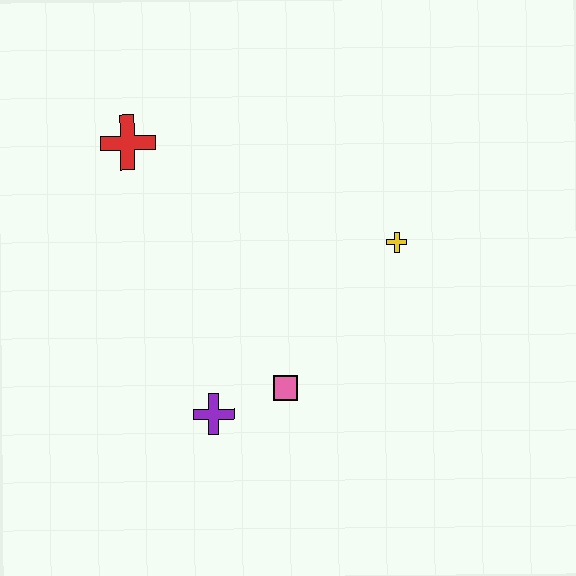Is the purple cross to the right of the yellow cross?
No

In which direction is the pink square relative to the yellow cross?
The pink square is below the yellow cross.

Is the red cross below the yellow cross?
No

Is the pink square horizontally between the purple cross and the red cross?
No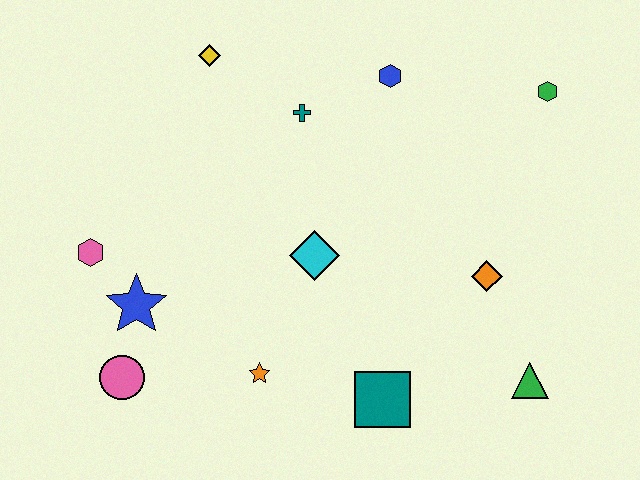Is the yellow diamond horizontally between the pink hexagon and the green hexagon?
Yes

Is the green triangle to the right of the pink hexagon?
Yes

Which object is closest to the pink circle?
The blue star is closest to the pink circle.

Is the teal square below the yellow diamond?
Yes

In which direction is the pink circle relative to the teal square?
The pink circle is to the left of the teal square.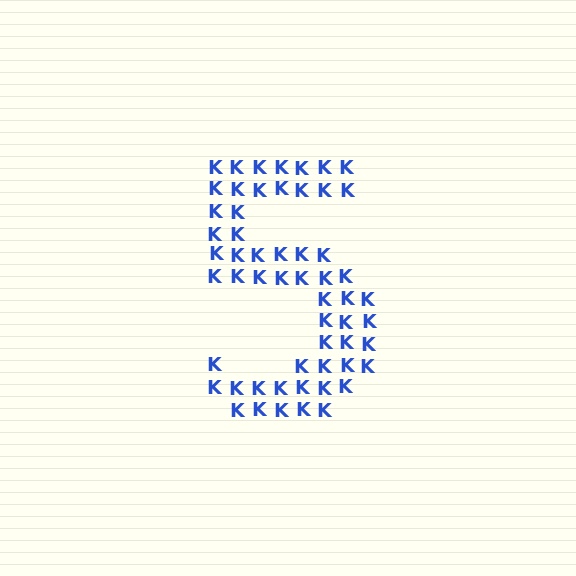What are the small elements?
The small elements are letter K's.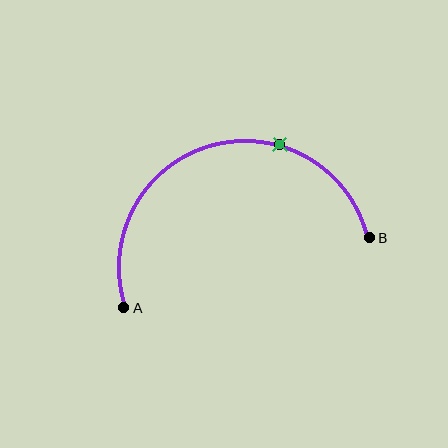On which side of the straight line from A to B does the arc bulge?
The arc bulges above the straight line connecting A and B.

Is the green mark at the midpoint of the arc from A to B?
No. The green mark lies on the arc but is closer to endpoint B. The arc midpoint would be at the point on the curve equidistant along the arc from both A and B.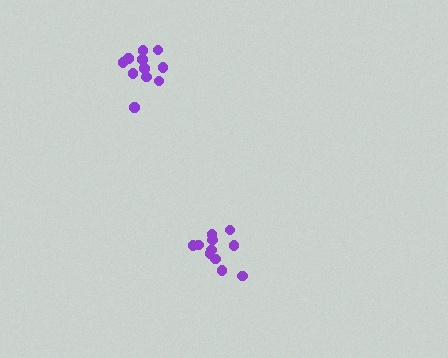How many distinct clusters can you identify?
There are 2 distinct clusters.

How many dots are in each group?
Group 1: 11 dots, Group 2: 11 dots (22 total).